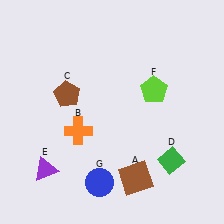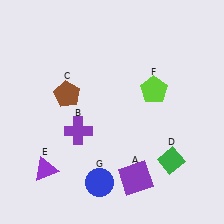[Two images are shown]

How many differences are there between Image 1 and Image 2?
There are 2 differences between the two images.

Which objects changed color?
A changed from brown to purple. B changed from orange to purple.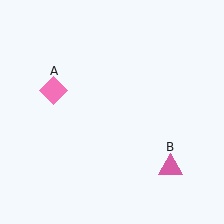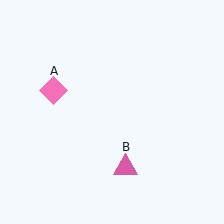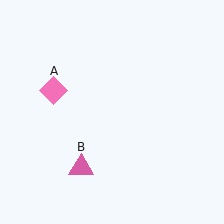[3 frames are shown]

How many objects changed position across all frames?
1 object changed position: pink triangle (object B).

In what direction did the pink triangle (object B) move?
The pink triangle (object B) moved left.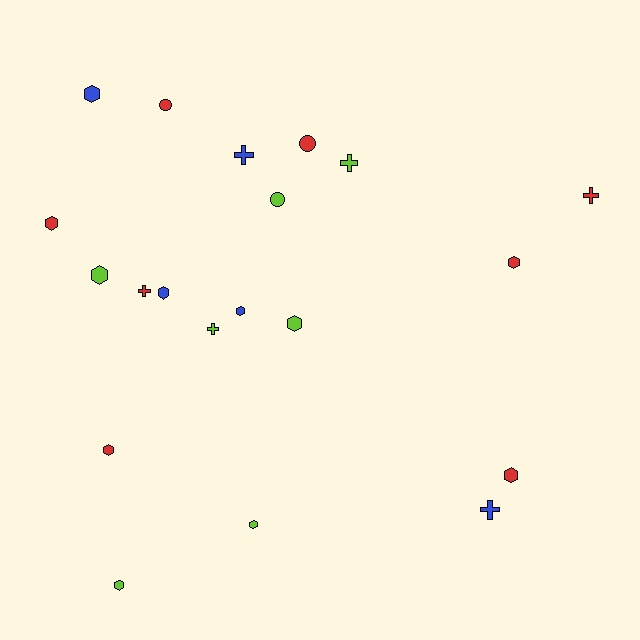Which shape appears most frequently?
Hexagon, with 11 objects.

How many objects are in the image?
There are 20 objects.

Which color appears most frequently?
Red, with 8 objects.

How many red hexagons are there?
There are 4 red hexagons.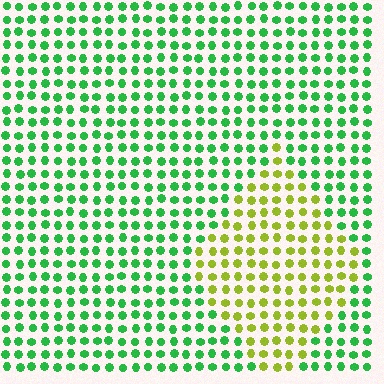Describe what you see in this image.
The image is filled with small green elements in a uniform arrangement. A diamond-shaped region is visible where the elements are tinted to a slightly different hue, forming a subtle color boundary.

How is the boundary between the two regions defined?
The boundary is defined purely by a slight shift in hue (about 56 degrees). Spacing, size, and orientation are identical on both sides.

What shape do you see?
I see a diamond.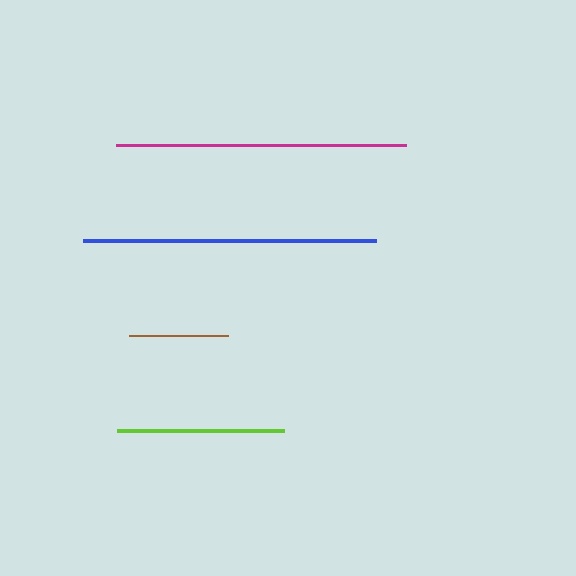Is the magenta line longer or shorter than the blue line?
The blue line is longer than the magenta line.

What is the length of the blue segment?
The blue segment is approximately 294 pixels long.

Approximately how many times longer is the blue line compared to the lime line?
The blue line is approximately 1.8 times the length of the lime line.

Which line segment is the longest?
The blue line is the longest at approximately 294 pixels.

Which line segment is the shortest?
The brown line is the shortest at approximately 98 pixels.